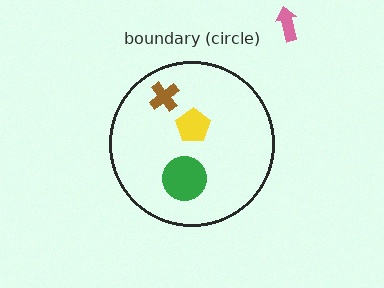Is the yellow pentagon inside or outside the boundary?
Inside.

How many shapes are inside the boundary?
3 inside, 1 outside.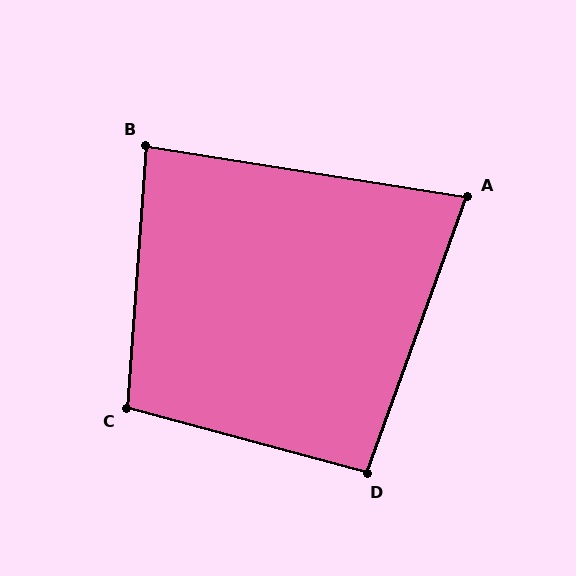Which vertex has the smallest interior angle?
A, at approximately 79 degrees.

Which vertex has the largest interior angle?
C, at approximately 101 degrees.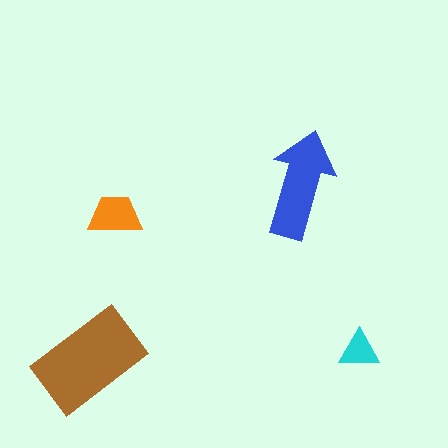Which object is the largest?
The brown rectangle.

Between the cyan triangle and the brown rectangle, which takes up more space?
The brown rectangle.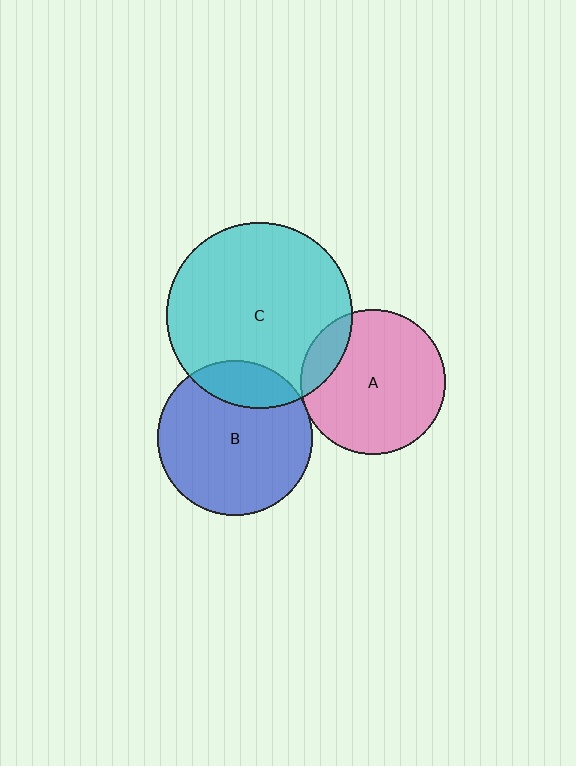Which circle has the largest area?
Circle C (cyan).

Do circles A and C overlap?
Yes.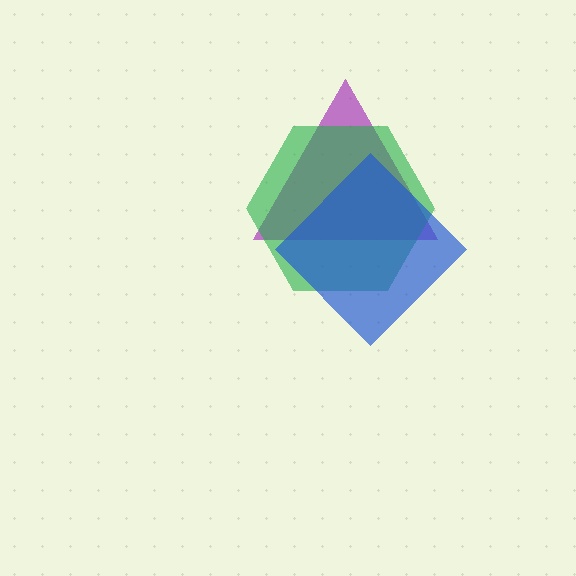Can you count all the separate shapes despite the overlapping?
Yes, there are 3 separate shapes.